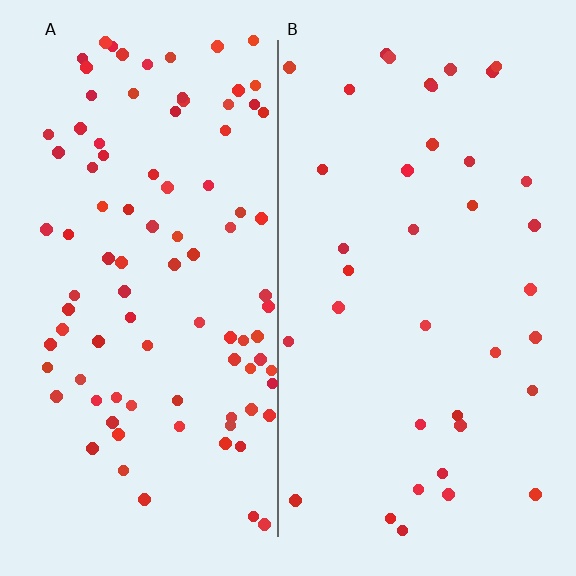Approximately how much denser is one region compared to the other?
Approximately 2.5× — region A over region B.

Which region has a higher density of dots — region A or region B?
A (the left).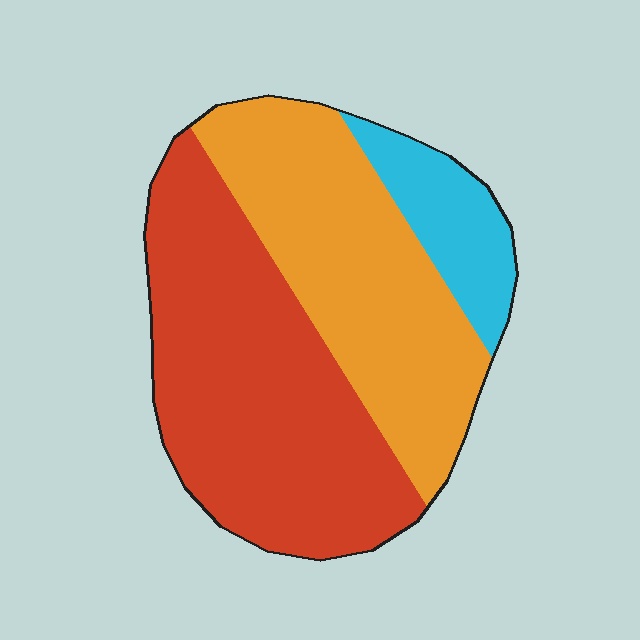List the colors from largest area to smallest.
From largest to smallest: red, orange, cyan.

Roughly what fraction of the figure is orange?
Orange covers 39% of the figure.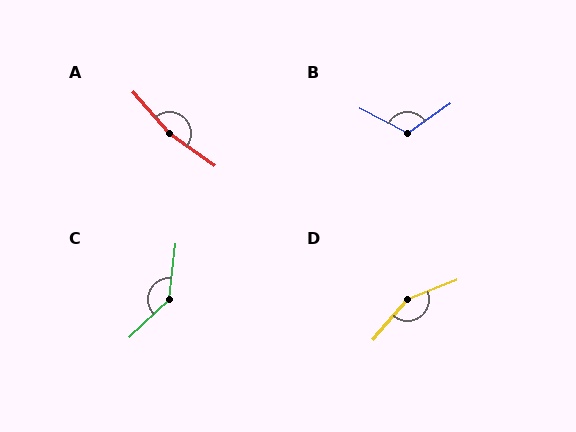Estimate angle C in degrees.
Approximately 140 degrees.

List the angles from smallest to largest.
B (118°), C (140°), D (153°), A (167°).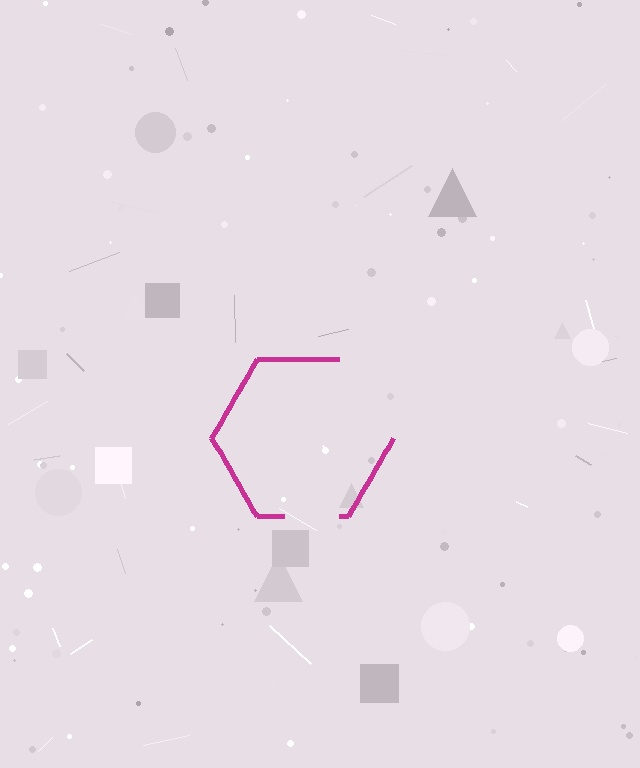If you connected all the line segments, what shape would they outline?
They would outline a hexagon.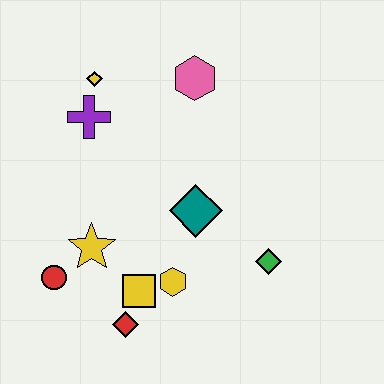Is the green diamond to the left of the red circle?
No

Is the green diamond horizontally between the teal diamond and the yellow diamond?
No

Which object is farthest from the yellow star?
The pink hexagon is farthest from the yellow star.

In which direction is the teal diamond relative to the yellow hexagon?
The teal diamond is above the yellow hexagon.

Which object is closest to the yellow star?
The red circle is closest to the yellow star.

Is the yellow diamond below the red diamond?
No